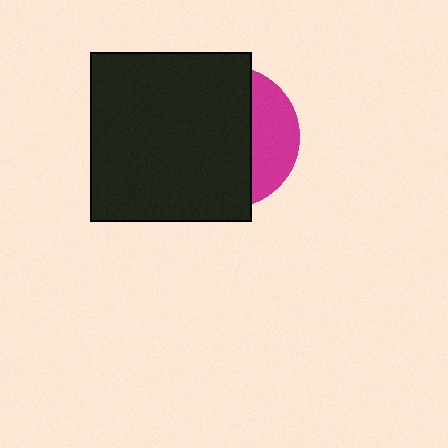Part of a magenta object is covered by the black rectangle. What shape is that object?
It is a circle.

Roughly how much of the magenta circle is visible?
A small part of it is visible (roughly 30%).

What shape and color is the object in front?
The object in front is a black rectangle.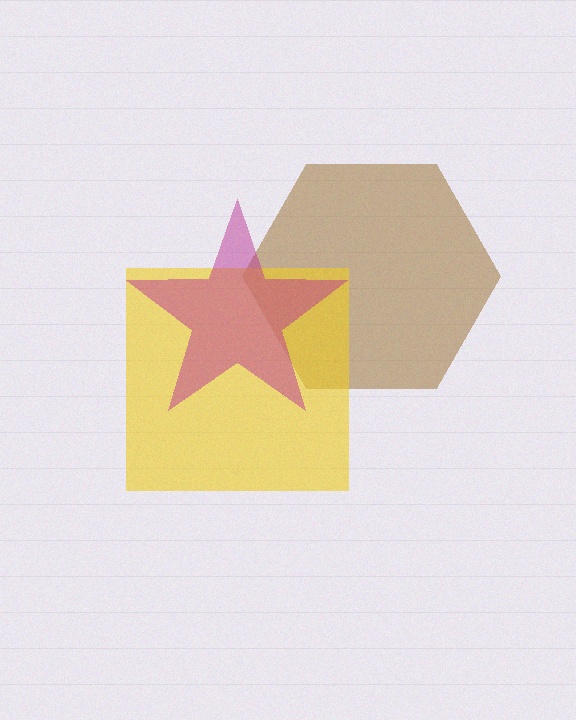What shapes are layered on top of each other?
The layered shapes are: a brown hexagon, a yellow square, a magenta star.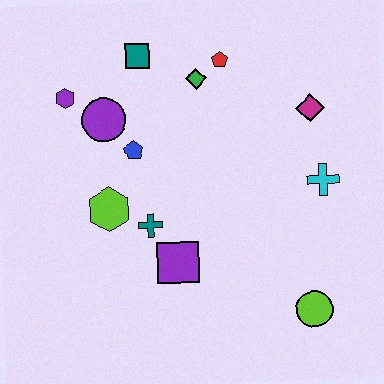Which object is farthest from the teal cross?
The magenta diamond is farthest from the teal cross.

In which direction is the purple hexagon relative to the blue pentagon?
The purple hexagon is to the left of the blue pentagon.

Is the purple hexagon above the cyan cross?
Yes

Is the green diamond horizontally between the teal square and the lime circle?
Yes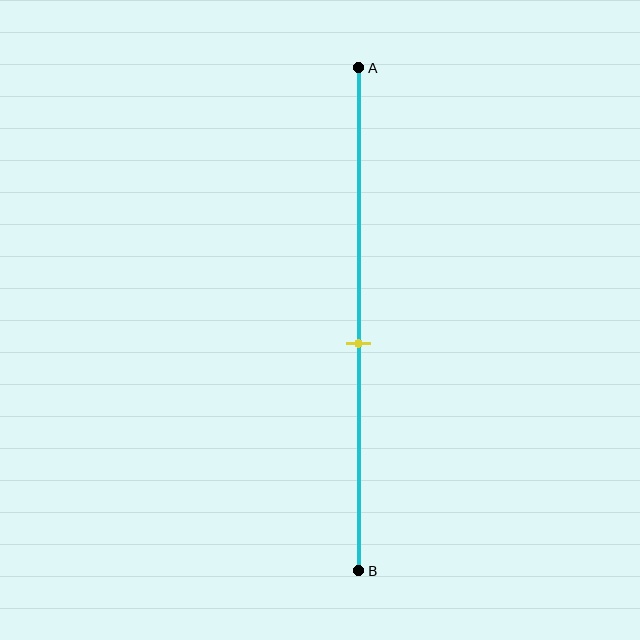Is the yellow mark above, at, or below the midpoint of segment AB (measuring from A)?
The yellow mark is below the midpoint of segment AB.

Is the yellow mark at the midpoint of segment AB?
No, the mark is at about 55% from A, not at the 50% midpoint.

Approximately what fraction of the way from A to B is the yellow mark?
The yellow mark is approximately 55% of the way from A to B.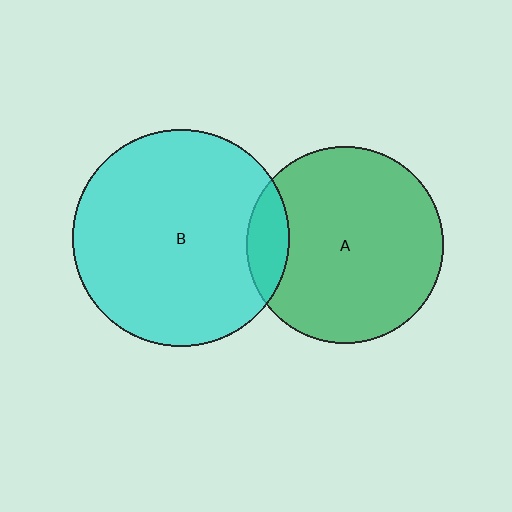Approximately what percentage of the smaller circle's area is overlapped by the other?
Approximately 10%.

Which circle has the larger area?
Circle B (cyan).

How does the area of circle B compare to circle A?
Approximately 1.2 times.